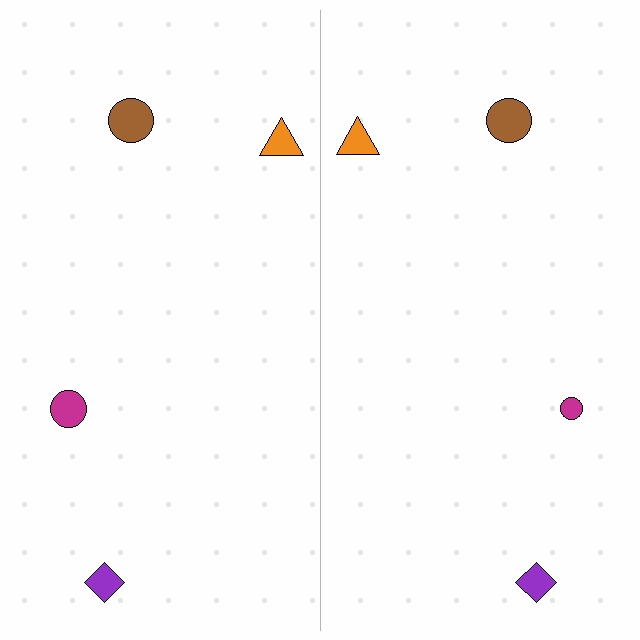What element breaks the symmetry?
The magenta circle on the right side has a different size than its mirror counterpart.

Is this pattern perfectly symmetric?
No, the pattern is not perfectly symmetric. The magenta circle on the right side has a different size than its mirror counterpart.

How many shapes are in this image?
There are 8 shapes in this image.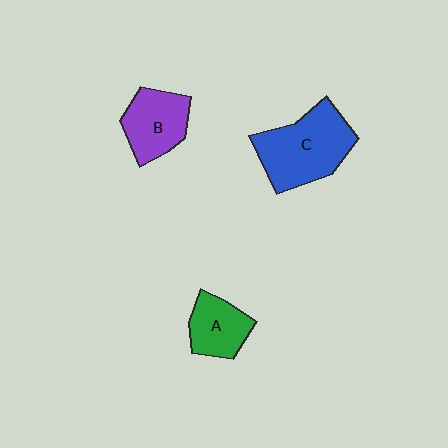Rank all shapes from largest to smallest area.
From largest to smallest: C (blue), B (purple), A (green).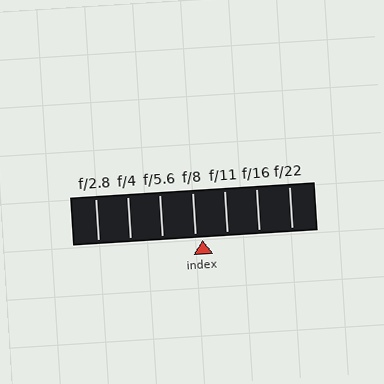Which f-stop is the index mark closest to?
The index mark is closest to f/8.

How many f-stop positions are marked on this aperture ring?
There are 7 f-stop positions marked.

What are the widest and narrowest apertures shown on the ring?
The widest aperture shown is f/2.8 and the narrowest is f/22.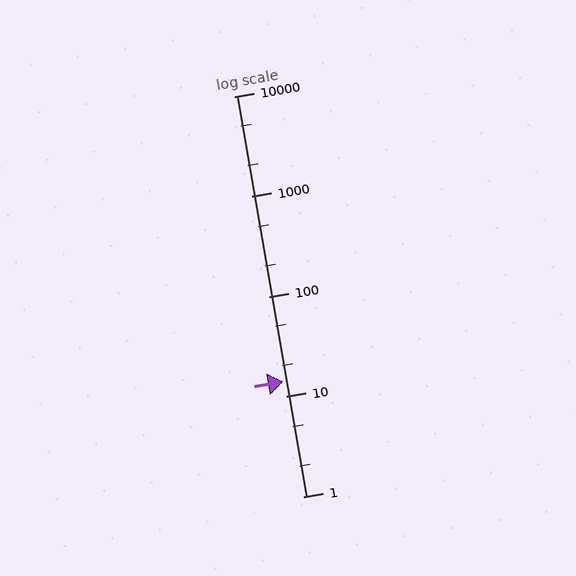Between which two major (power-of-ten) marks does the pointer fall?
The pointer is between 10 and 100.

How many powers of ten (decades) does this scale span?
The scale spans 4 decades, from 1 to 10000.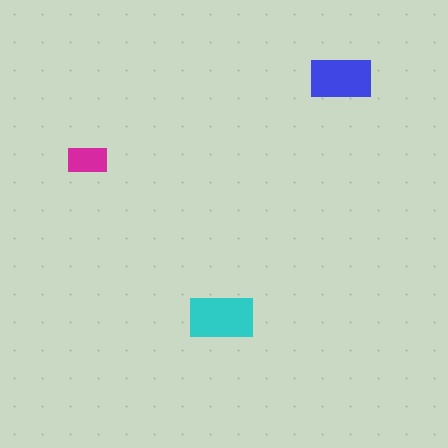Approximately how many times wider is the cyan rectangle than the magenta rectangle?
About 1.5 times wider.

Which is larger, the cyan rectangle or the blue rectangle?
The cyan one.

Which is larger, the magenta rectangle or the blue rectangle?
The blue one.